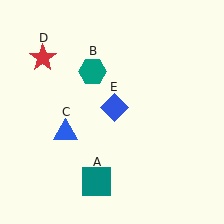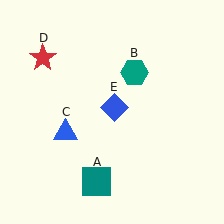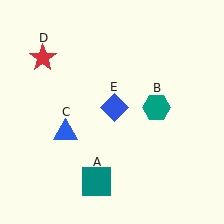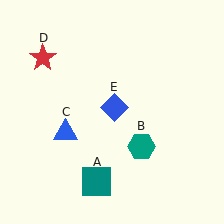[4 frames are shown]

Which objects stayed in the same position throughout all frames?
Teal square (object A) and blue triangle (object C) and red star (object D) and blue diamond (object E) remained stationary.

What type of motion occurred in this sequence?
The teal hexagon (object B) rotated clockwise around the center of the scene.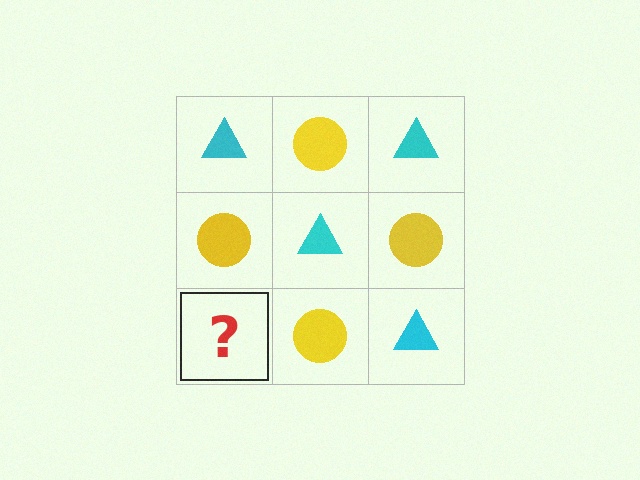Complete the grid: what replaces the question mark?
The question mark should be replaced with a cyan triangle.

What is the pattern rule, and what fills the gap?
The rule is that it alternates cyan triangle and yellow circle in a checkerboard pattern. The gap should be filled with a cyan triangle.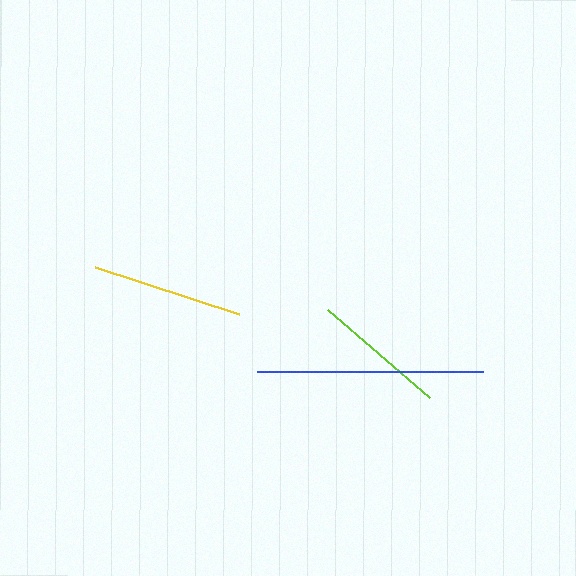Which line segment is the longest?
The blue line is the longest at approximately 226 pixels.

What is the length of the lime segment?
The lime segment is approximately 135 pixels long.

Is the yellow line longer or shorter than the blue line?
The blue line is longer than the yellow line.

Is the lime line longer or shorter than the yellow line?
The yellow line is longer than the lime line.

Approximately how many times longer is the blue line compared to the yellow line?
The blue line is approximately 1.5 times the length of the yellow line.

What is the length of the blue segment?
The blue segment is approximately 226 pixels long.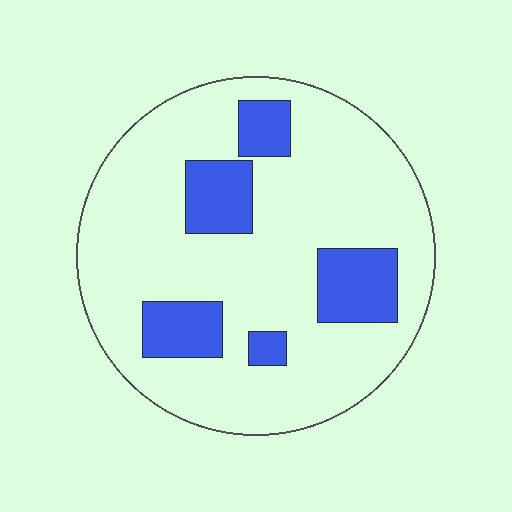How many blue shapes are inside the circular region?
5.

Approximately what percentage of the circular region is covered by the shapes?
Approximately 20%.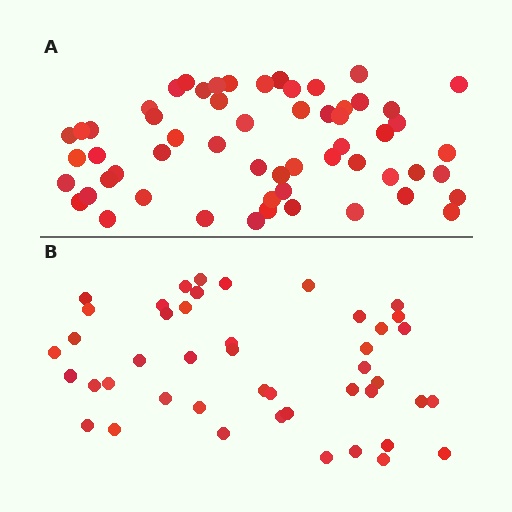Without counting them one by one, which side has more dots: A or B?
Region A (the top region) has more dots.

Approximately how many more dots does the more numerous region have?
Region A has approximately 15 more dots than region B.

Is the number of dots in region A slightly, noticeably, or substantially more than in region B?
Region A has noticeably more, but not dramatically so. The ratio is roughly 1.3 to 1.